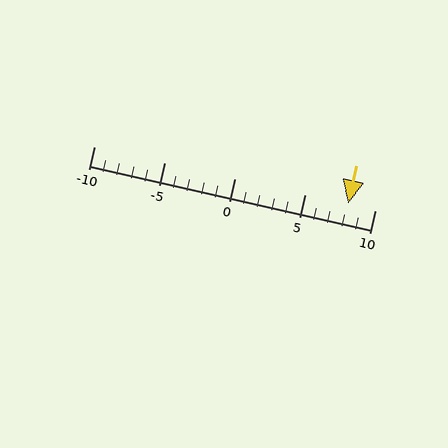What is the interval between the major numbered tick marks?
The major tick marks are spaced 5 units apart.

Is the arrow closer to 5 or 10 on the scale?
The arrow is closer to 10.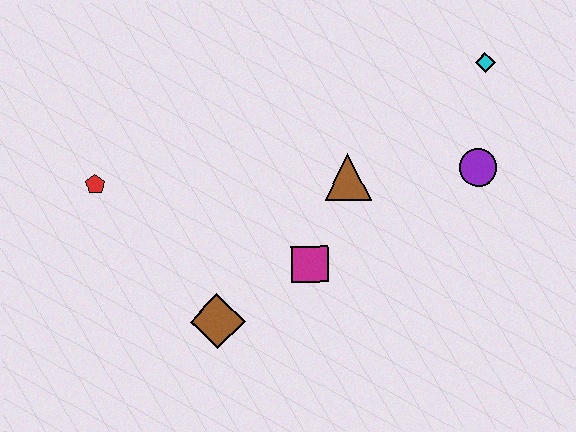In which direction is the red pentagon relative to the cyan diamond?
The red pentagon is to the left of the cyan diamond.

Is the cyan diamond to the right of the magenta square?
Yes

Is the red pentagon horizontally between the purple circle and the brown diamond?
No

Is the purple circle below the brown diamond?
No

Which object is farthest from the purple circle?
The red pentagon is farthest from the purple circle.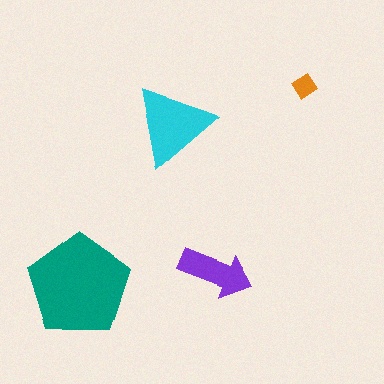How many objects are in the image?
There are 4 objects in the image.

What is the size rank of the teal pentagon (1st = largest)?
1st.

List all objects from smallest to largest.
The orange diamond, the purple arrow, the cyan triangle, the teal pentagon.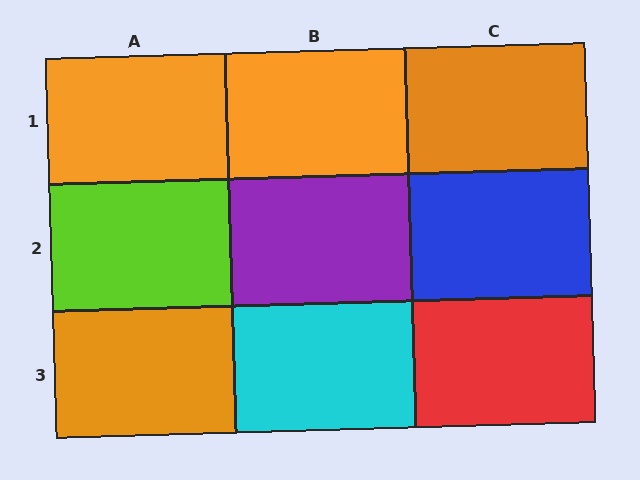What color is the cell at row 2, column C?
Blue.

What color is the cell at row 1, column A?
Orange.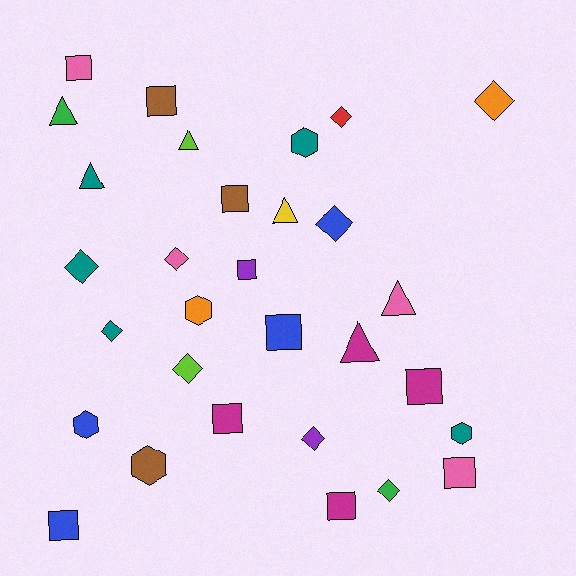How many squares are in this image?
There are 10 squares.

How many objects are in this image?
There are 30 objects.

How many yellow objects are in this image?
There is 1 yellow object.